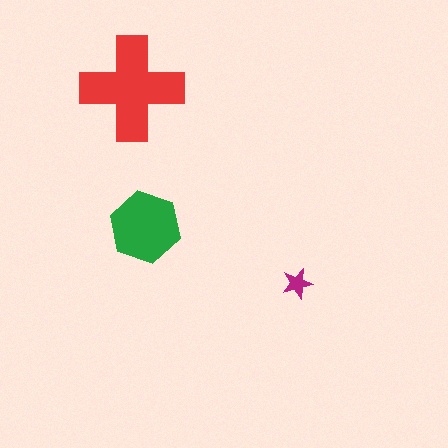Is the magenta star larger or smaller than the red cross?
Smaller.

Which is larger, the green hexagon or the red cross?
The red cross.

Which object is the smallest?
The magenta star.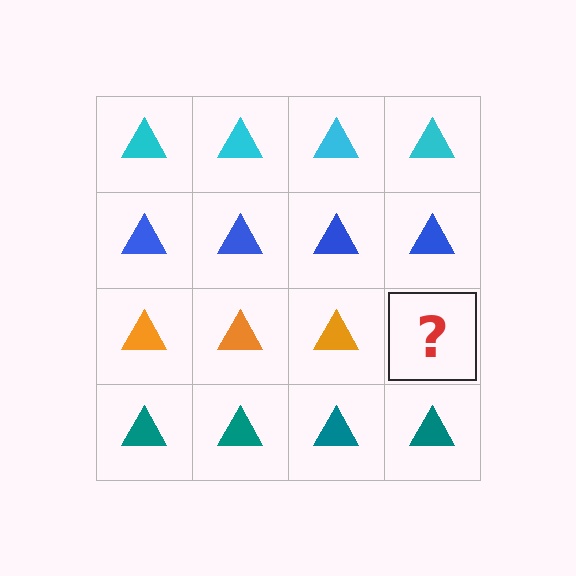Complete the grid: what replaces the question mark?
The question mark should be replaced with an orange triangle.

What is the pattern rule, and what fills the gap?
The rule is that each row has a consistent color. The gap should be filled with an orange triangle.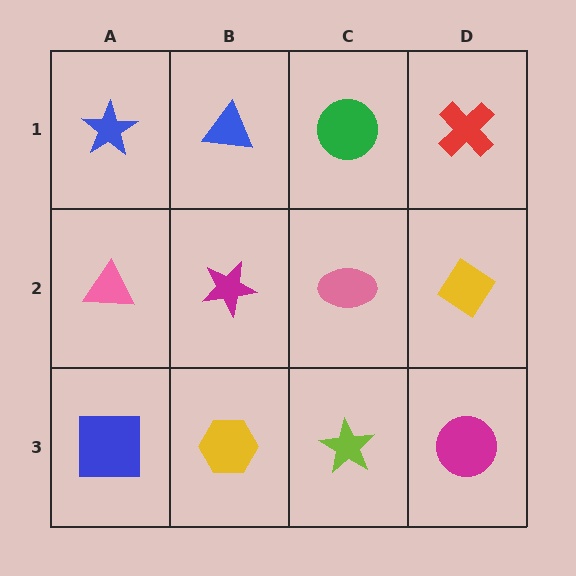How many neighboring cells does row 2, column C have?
4.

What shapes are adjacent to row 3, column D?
A yellow diamond (row 2, column D), a lime star (row 3, column C).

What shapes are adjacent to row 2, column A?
A blue star (row 1, column A), a blue square (row 3, column A), a magenta star (row 2, column B).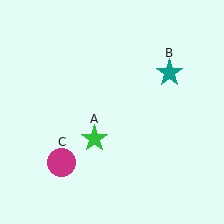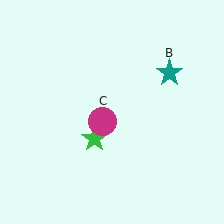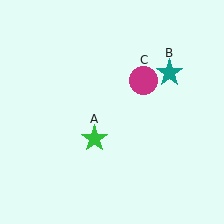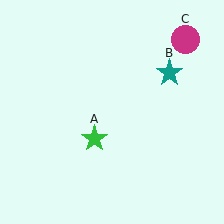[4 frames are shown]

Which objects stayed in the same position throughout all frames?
Green star (object A) and teal star (object B) remained stationary.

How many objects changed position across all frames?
1 object changed position: magenta circle (object C).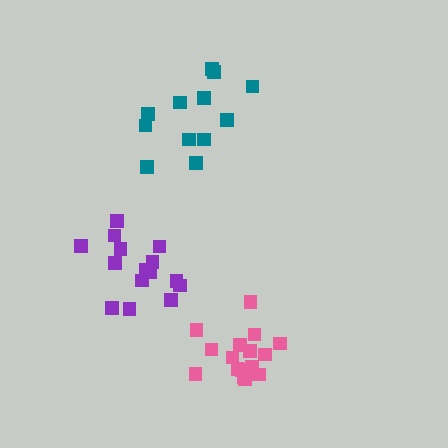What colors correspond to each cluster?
The clusters are colored: pink, purple, teal.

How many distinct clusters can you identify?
There are 3 distinct clusters.